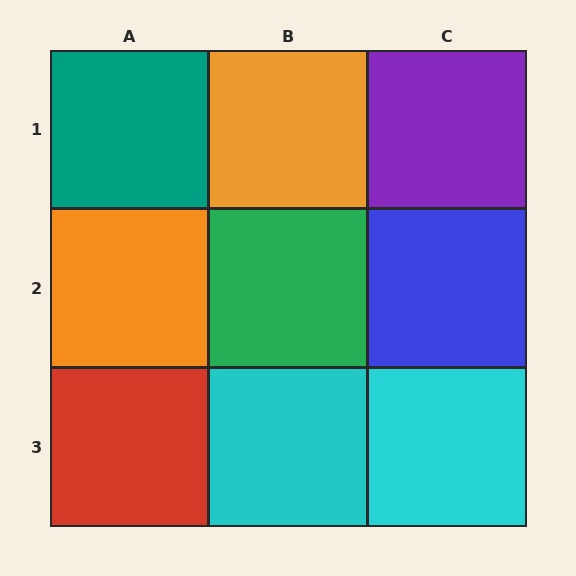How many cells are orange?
2 cells are orange.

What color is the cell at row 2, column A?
Orange.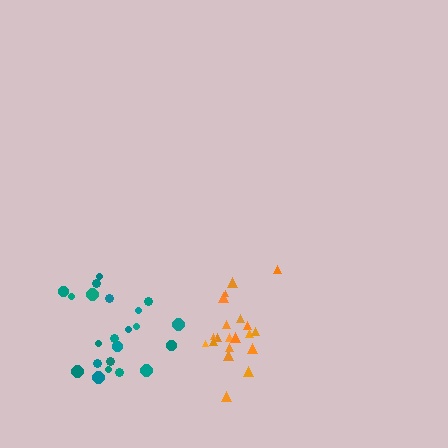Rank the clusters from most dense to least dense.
orange, teal.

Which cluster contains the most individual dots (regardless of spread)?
Teal (22).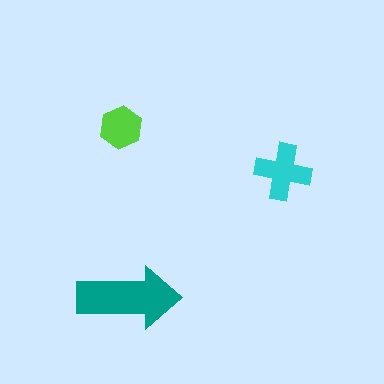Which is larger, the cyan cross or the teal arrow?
The teal arrow.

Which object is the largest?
The teal arrow.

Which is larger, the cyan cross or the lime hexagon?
The cyan cross.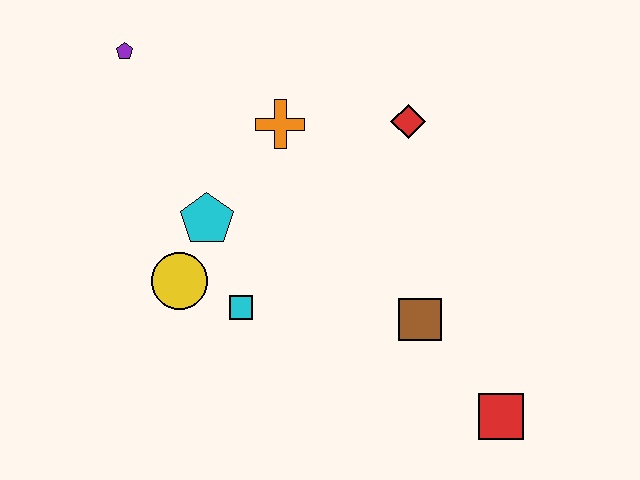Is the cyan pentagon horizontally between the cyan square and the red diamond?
No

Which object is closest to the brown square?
The red square is closest to the brown square.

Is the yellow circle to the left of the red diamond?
Yes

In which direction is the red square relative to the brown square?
The red square is below the brown square.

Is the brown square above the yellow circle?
No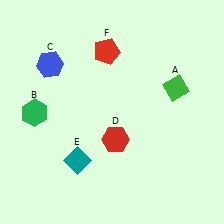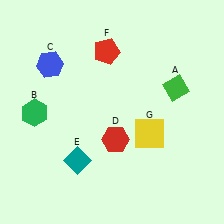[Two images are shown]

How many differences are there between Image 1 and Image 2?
There is 1 difference between the two images.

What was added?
A yellow square (G) was added in Image 2.